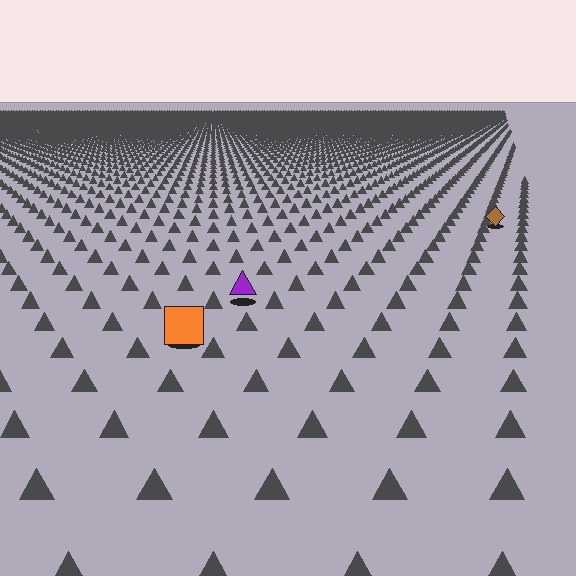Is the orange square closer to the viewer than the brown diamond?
Yes. The orange square is closer — you can tell from the texture gradient: the ground texture is coarser near it.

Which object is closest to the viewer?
The orange square is closest. The texture marks near it are larger and more spread out.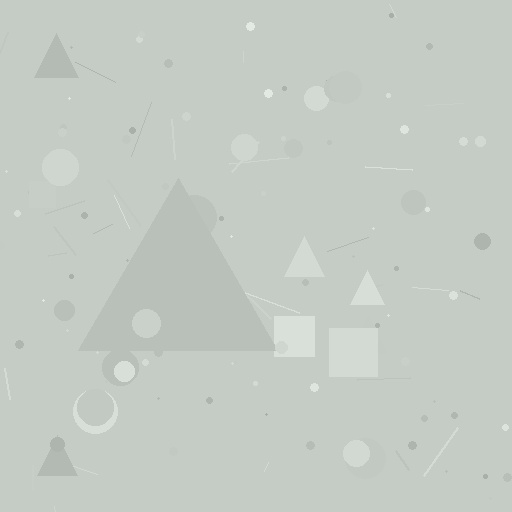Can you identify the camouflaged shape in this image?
The camouflaged shape is a triangle.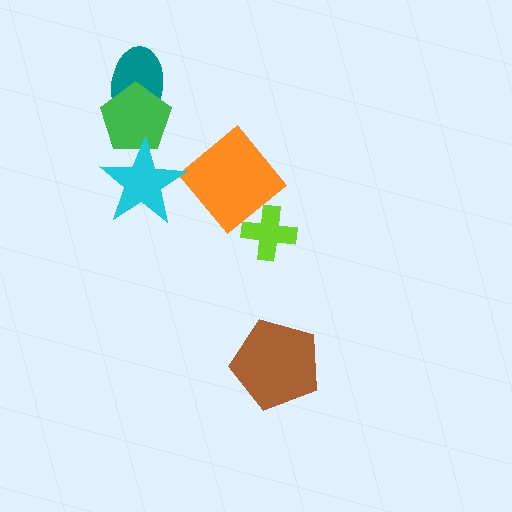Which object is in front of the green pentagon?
The cyan star is in front of the green pentagon.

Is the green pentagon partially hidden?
Yes, it is partially covered by another shape.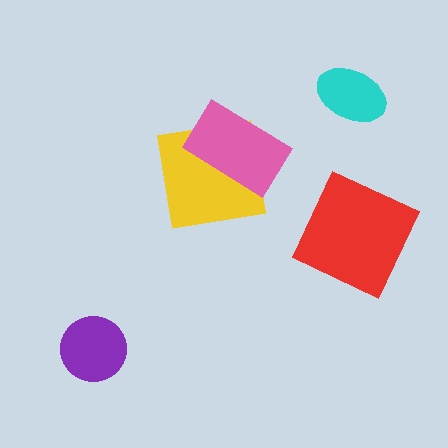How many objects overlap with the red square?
0 objects overlap with the red square.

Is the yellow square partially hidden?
Yes, it is partially covered by another shape.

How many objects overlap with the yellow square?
1 object overlaps with the yellow square.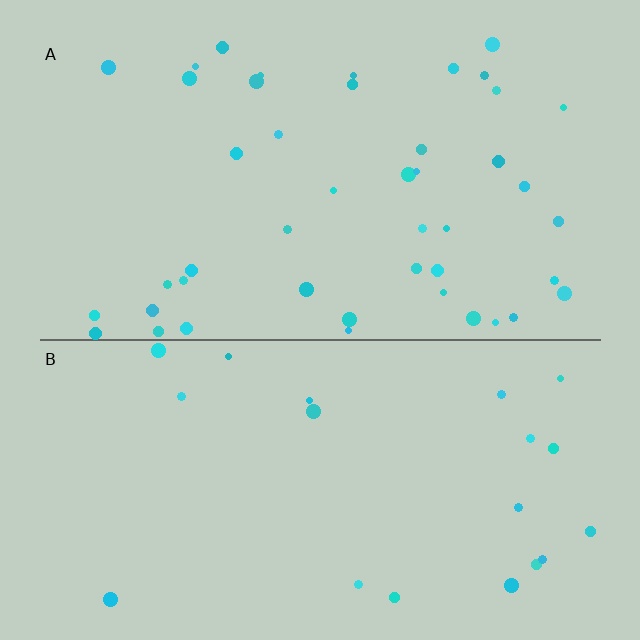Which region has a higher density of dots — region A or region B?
A (the top).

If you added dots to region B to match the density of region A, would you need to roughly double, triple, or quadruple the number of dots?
Approximately double.